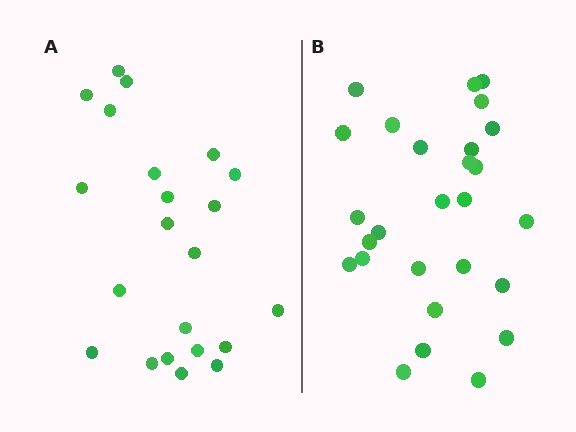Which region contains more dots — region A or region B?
Region B (the right region) has more dots.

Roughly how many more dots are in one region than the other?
Region B has about 5 more dots than region A.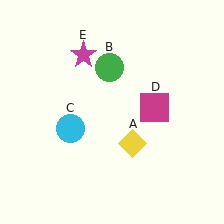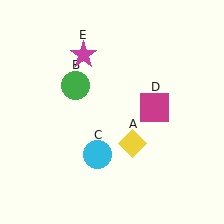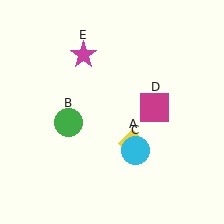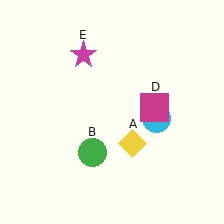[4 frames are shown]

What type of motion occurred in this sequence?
The green circle (object B), cyan circle (object C) rotated counterclockwise around the center of the scene.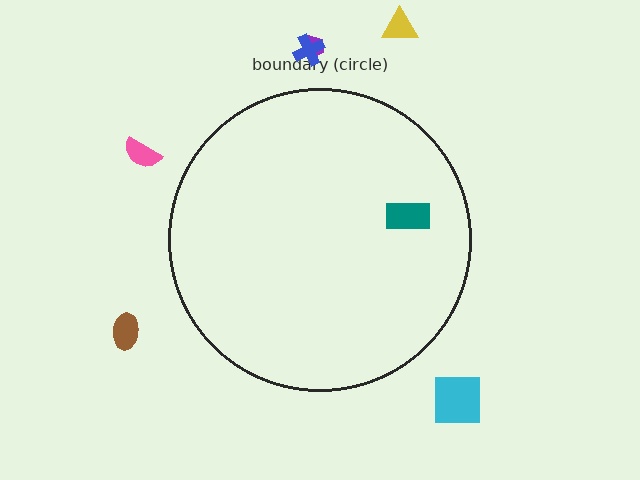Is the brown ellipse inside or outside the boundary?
Outside.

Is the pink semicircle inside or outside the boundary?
Outside.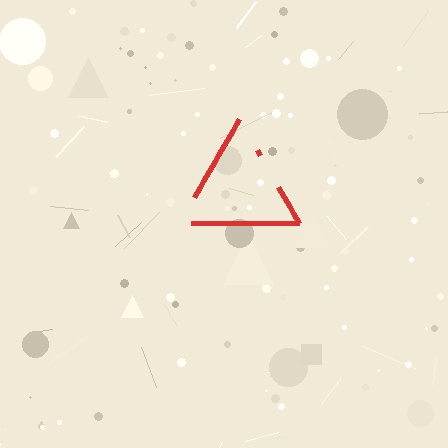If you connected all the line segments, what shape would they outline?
They would outline a triangle.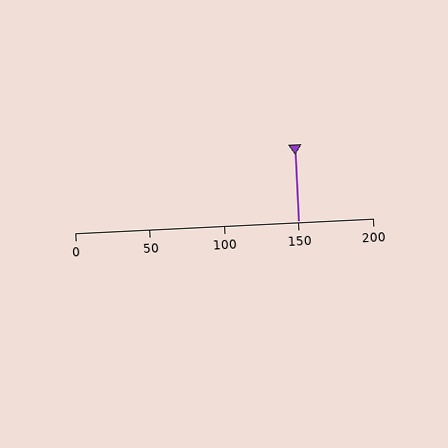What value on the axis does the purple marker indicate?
The marker indicates approximately 150.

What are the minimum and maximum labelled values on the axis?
The axis runs from 0 to 200.